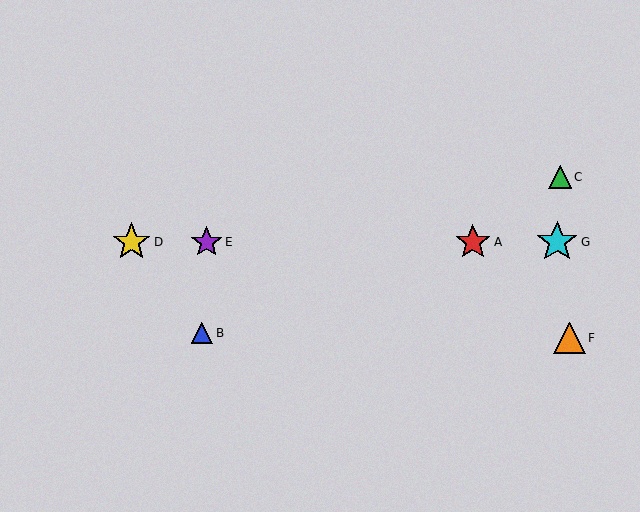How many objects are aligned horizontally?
4 objects (A, D, E, G) are aligned horizontally.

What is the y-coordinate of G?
Object G is at y≈242.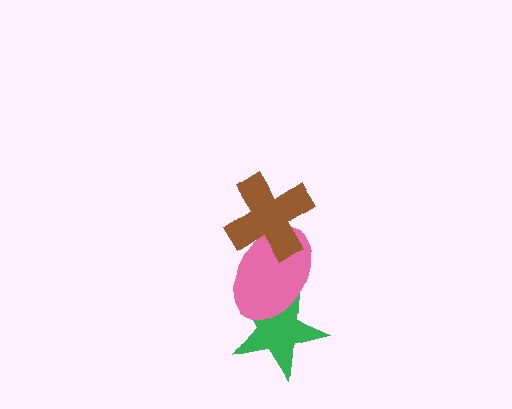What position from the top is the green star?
The green star is 3rd from the top.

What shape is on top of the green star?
The pink ellipse is on top of the green star.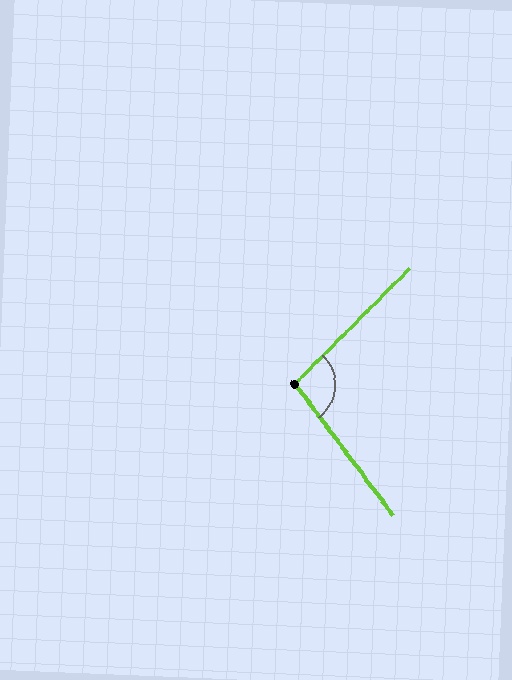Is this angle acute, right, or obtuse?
It is obtuse.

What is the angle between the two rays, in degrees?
Approximately 98 degrees.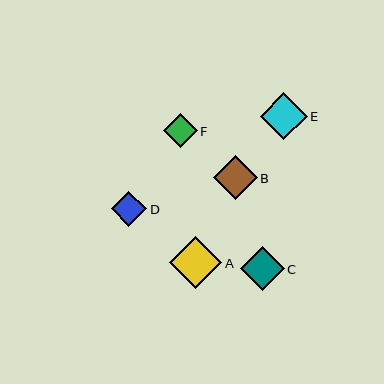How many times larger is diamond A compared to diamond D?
Diamond A is approximately 1.5 times the size of diamond D.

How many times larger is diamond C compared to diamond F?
Diamond C is approximately 1.3 times the size of diamond F.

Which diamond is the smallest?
Diamond F is the smallest with a size of approximately 34 pixels.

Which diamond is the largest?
Diamond A is the largest with a size of approximately 52 pixels.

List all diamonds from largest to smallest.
From largest to smallest: A, E, B, C, D, F.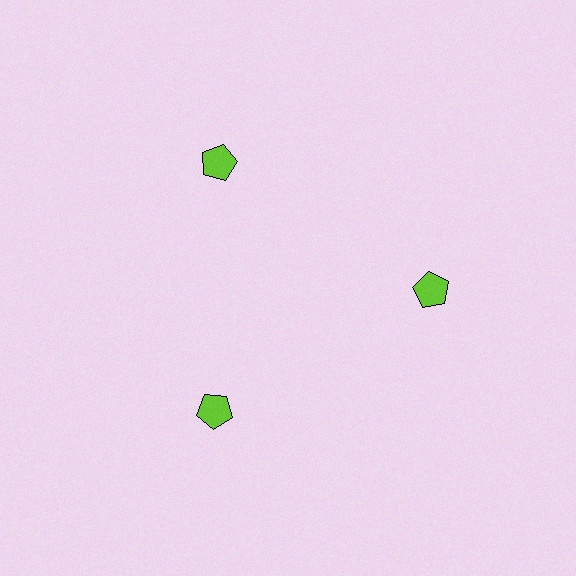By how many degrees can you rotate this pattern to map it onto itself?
The pattern maps onto itself every 120 degrees of rotation.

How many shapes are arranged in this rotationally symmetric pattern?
There are 3 shapes, arranged in 3 groups of 1.